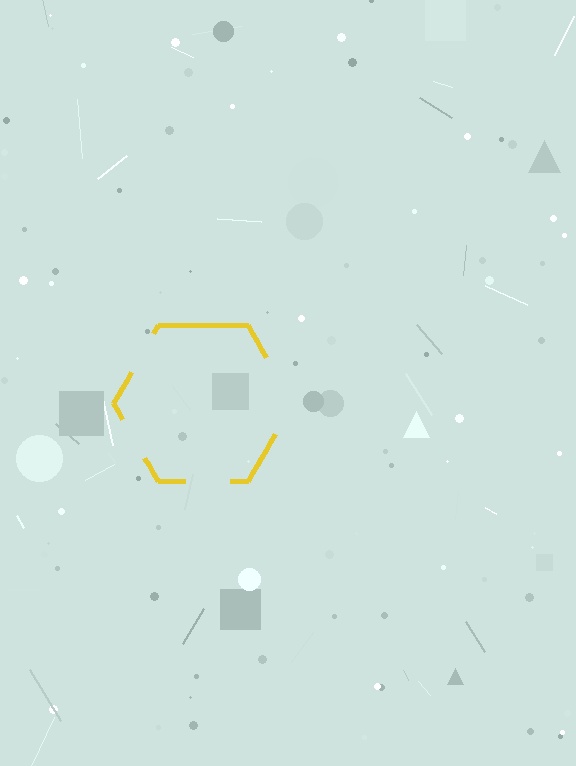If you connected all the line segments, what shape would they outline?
They would outline a hexagon.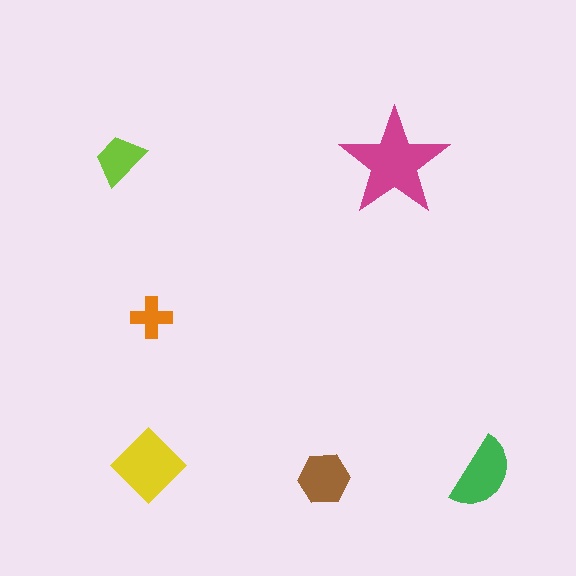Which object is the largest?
The magenta star.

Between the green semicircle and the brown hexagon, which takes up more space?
The green semicircle.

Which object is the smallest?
The orange cross.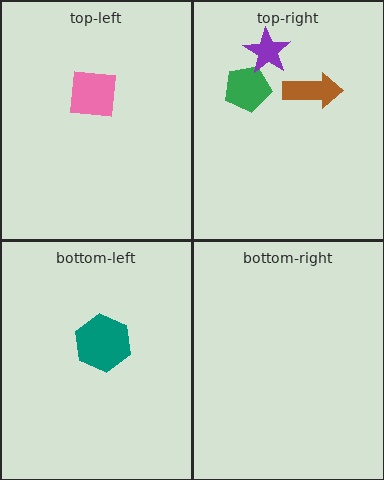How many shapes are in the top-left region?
1.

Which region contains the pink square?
The top-left region.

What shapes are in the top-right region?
The green pentagon, the brown arrow, the purple star.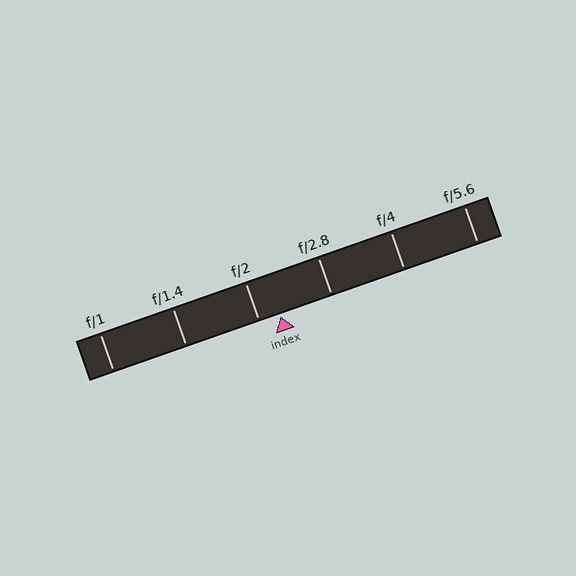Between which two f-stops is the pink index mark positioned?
The index mark is between f/2 and f/2.8.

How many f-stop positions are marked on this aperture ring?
There are 6 f-stop positions marked.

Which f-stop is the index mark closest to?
The index mark is closest to f/2.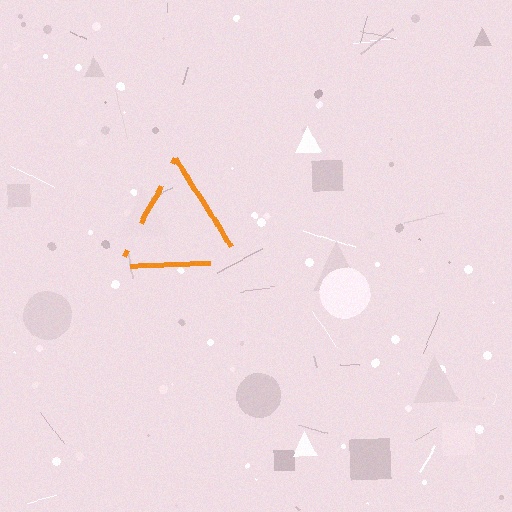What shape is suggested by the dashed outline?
The dashed outline suggests a triangle.